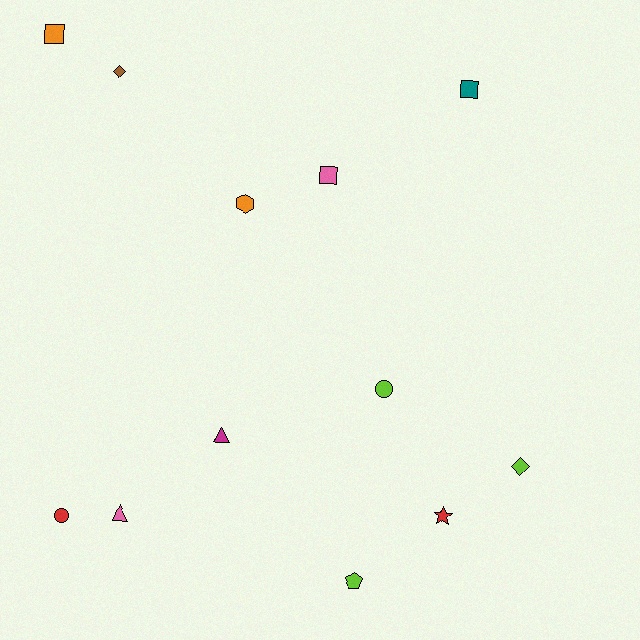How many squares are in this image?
There are 3 squares.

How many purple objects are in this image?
There are no purple objects.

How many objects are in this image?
There are 12 objects.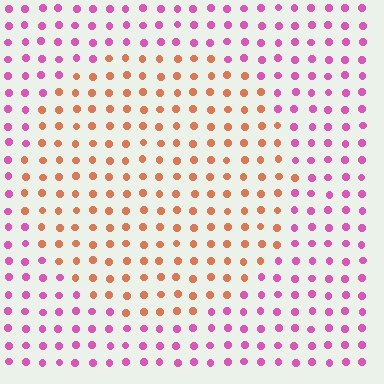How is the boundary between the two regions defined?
The boundary is defined purely by a slight shift in hue (about 59 degrees). Spacing, size, and orientation are identical on both sides.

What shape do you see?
I see a circle.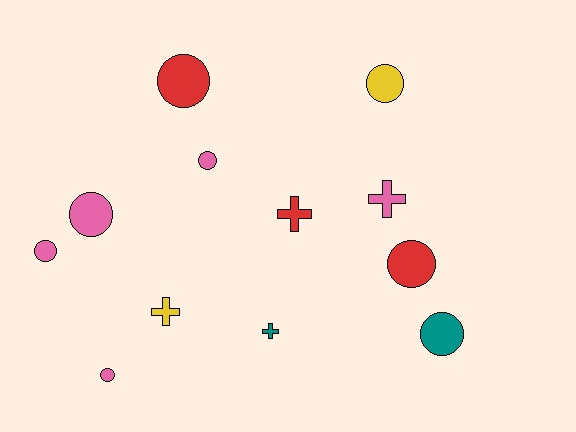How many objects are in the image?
There are 12 objects.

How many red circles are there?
There are 2 red circles.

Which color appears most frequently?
Pink, with 5 objects.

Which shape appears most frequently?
Circle, with 8 objects.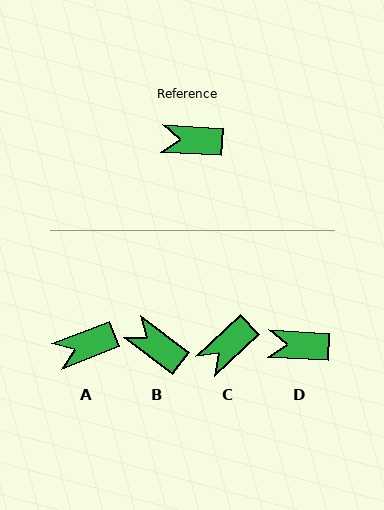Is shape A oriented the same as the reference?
No, it is off by about 25 degrees.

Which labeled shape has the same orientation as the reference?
D.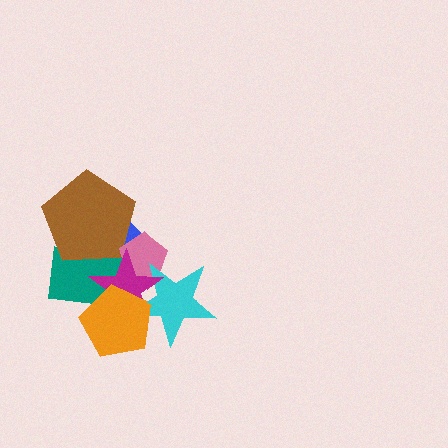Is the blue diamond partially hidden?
Yes, it is partially covered by another shape.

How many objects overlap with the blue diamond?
4 objects overlap with the blue diamond.